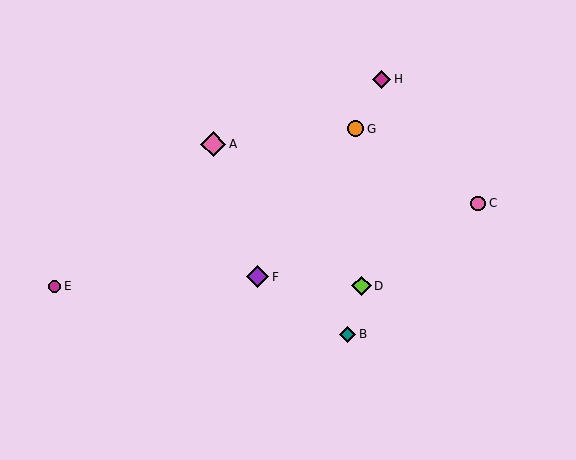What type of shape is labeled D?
Shape D is a lime diamond.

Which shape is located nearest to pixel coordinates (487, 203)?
The pink circle (labeled C) at (478, 203) is nearest to that location.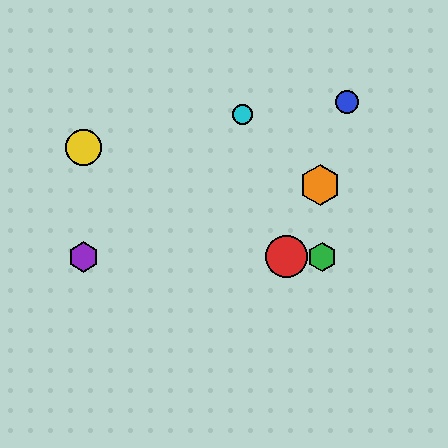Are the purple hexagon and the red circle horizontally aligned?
Yes, both are at y≈257.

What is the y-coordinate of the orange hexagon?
The orange hexagon is at y≈185.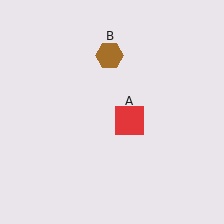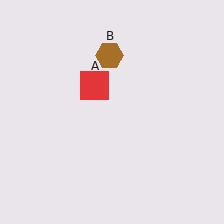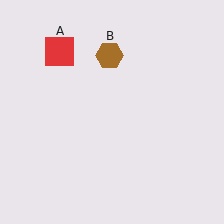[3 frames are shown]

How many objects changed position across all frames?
1 object changed position: red square (object A).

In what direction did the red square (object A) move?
The red square (object A) moved up and to the left.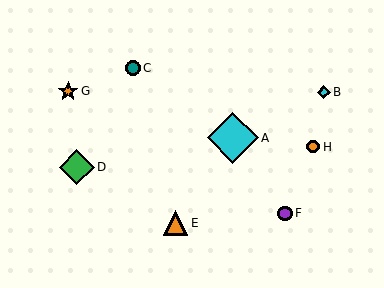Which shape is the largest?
The cyan diamond (labeled A) is the largest.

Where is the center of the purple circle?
The center of the purple circle is at (285, 213).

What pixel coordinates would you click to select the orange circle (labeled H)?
Click at (313, 147) to select the orange circle H.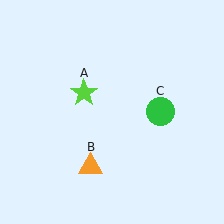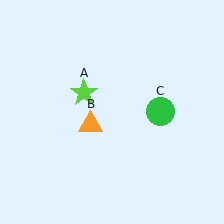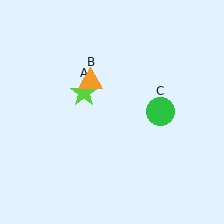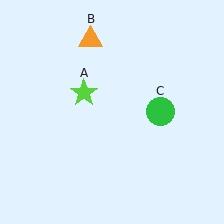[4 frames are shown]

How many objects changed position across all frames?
1 object changed position: orange triangle (object B).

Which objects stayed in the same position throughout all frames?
Lime star (object A) and green circle (object C) remained stationary.